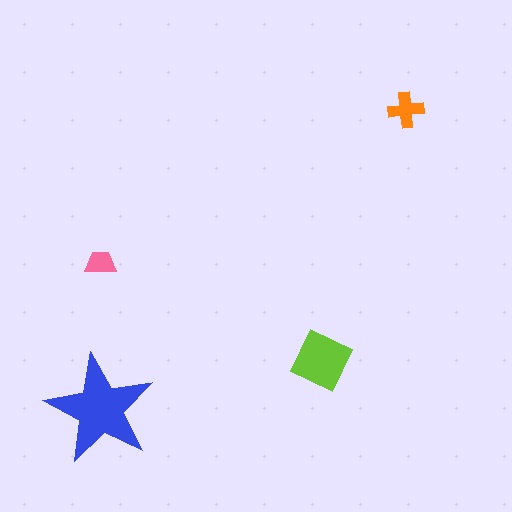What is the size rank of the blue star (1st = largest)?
1st.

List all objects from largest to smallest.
The blue star, the lime square, the orange cross, the pink trapezoid.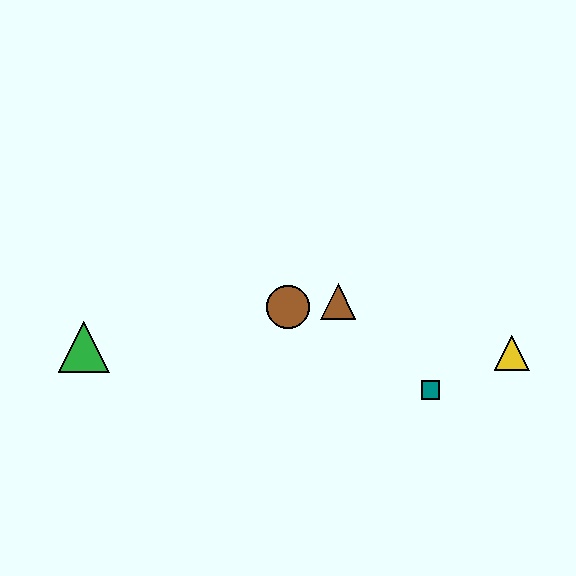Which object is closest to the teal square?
The yellow triangle is closest to the teal square.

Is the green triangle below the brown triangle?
Yes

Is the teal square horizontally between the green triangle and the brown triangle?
No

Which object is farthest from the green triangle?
The yellow triangle is farthest from the green triangle.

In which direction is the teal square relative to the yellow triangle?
The teal square is to the left of the yellow triangle.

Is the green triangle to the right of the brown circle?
No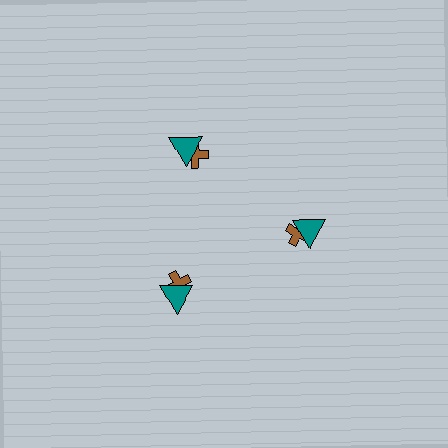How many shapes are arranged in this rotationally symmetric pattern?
There are 6 shapes, arranged in 3 groups of 2.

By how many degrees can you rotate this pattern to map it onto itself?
The pattern maps onto itself every 120 degrees of rotation.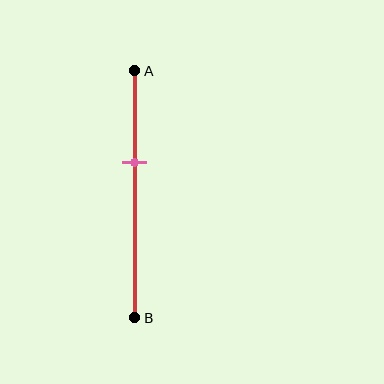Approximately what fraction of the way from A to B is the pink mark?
The pink mark is approximately 35% of the way from A to B.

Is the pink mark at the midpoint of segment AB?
No, the mark is at about 35% from A, not at the 50% midpoint.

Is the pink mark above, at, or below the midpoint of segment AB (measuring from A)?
The pink mark is above the midpoint of segment AB.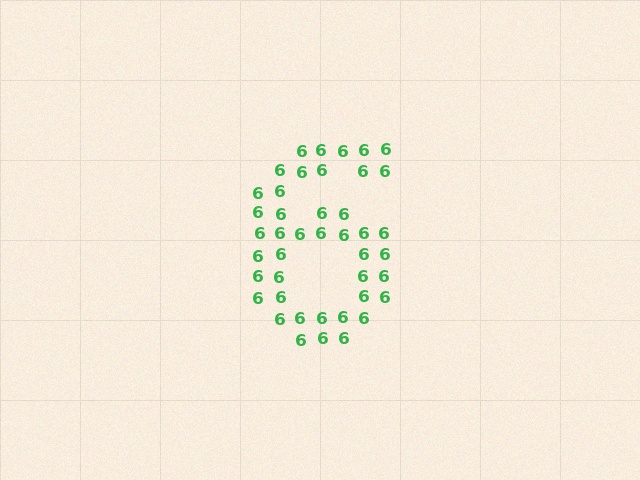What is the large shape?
The large shape is the digit 6.